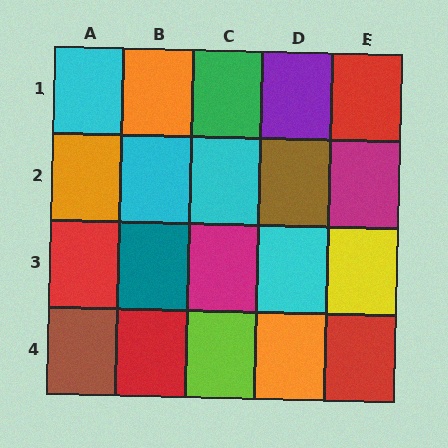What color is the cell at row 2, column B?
Cyan.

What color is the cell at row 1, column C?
Green.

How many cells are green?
1 cell is green.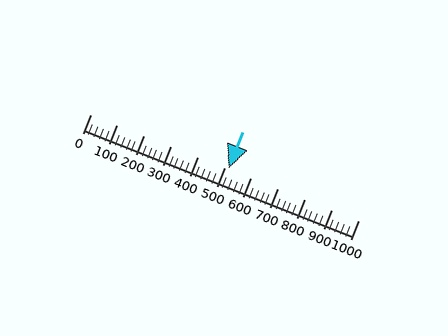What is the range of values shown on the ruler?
The ruler shows values from 0 to 1000.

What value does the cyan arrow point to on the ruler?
The cyan arrow points to approximately 517.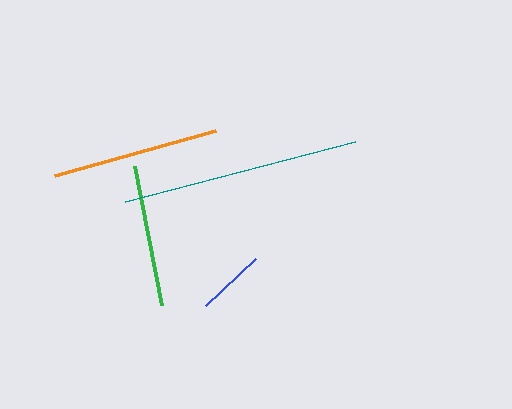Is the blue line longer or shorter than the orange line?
The orange line is longer than the blue line.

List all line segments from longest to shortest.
From longest to shortest: teal, orange, green, blue.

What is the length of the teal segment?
The teal segment is approximately 238 pixels long.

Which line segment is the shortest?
The blue line is the shortest at approximately 69 pixels.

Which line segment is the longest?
The teal line is the longest at approximately 238 pixels.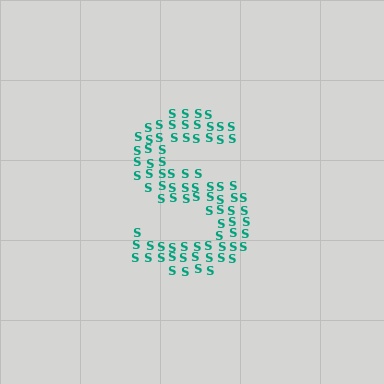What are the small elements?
The small elements are letter S's.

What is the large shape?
The large shape is the letter S.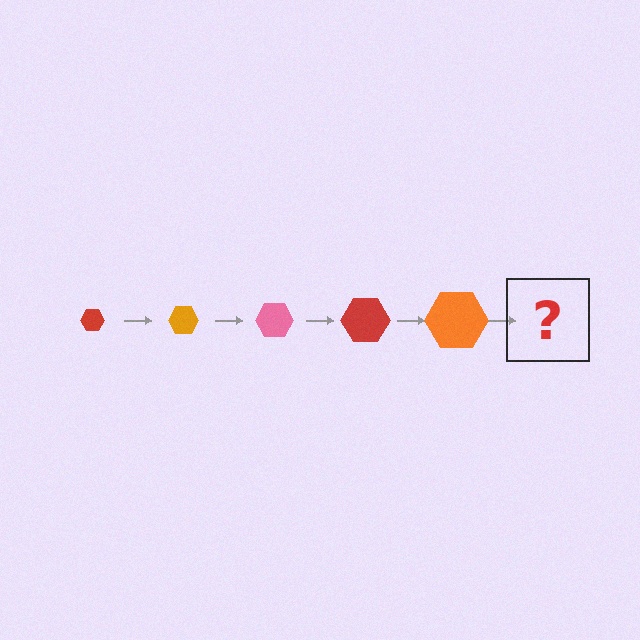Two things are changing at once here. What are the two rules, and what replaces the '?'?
The two rules are that the hexagon grows larger each step and the color cycles through red, orange, and pink. The '?' should be a pink hexagon, larger than the previous one.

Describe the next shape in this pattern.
It should be a pink hexagon, larger than the previous one.